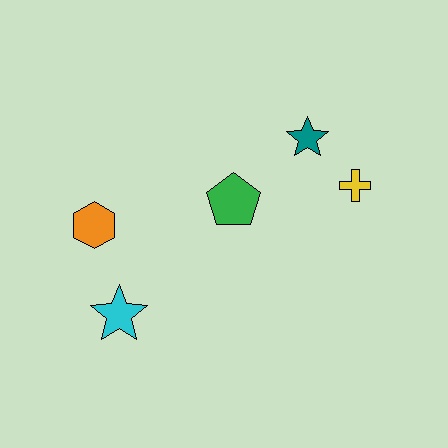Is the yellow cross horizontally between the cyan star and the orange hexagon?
No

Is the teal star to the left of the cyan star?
No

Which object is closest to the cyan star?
The orange hexagon is closest to the cyan star.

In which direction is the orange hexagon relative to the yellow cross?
The orange hexagon is to the left of the yellow cross.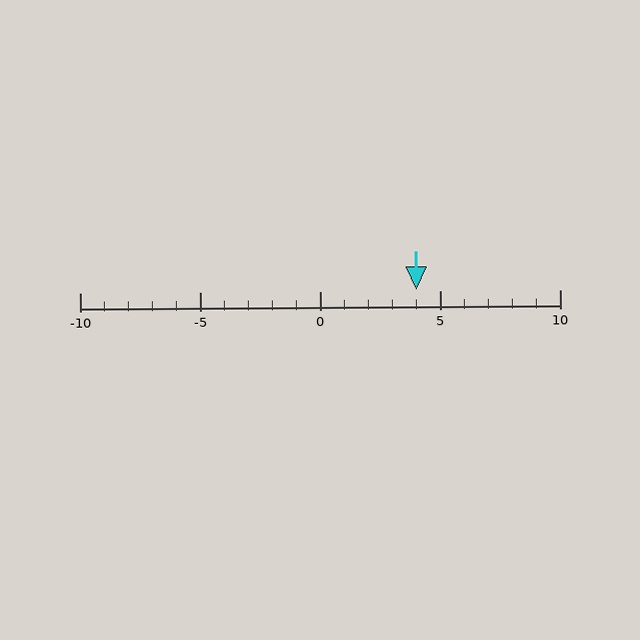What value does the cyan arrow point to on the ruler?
The cyan arrow points to approximately 4.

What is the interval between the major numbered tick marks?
The major tick marks are spaced 5 units apart.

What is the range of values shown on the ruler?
The ruler shows values from -10 to 10.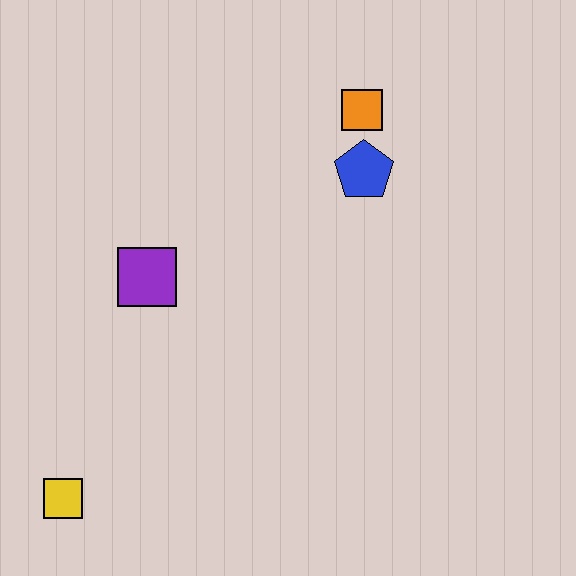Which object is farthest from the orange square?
The yellow square is farthest from the orange square.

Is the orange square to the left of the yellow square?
No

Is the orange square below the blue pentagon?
No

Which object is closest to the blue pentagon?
The orange square is closest to the blue pentagon.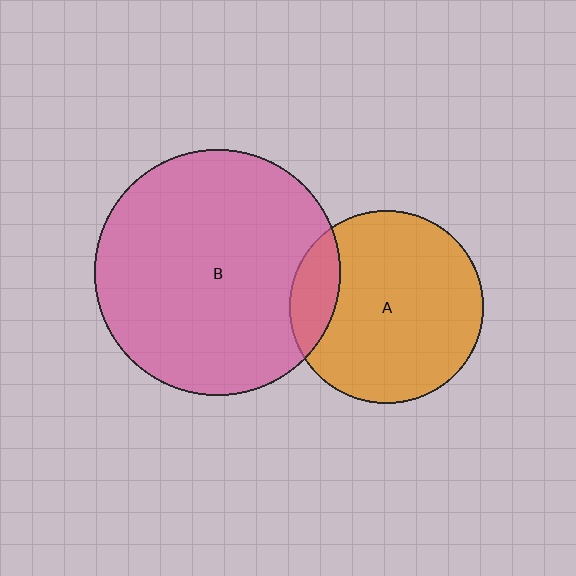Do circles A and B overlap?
Yes.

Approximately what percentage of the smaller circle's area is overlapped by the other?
Approximately 15%.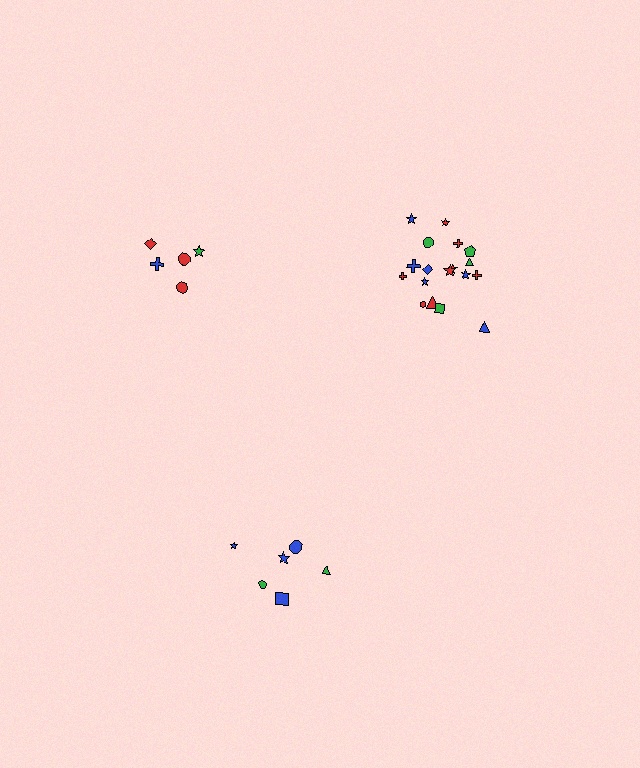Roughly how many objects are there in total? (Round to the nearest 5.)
Roughly 30 objects in total.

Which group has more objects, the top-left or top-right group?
The top-right group.